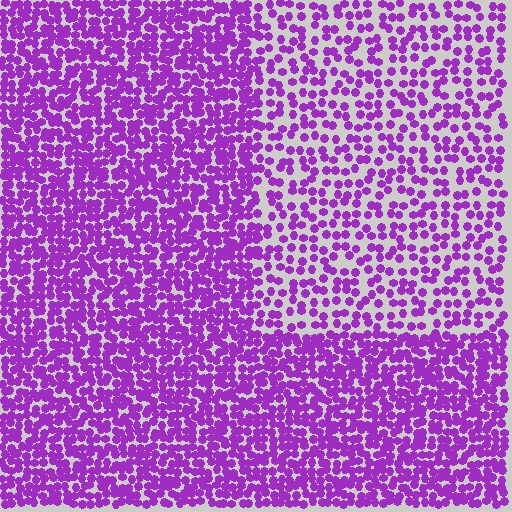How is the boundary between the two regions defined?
The boundary is defined by a change in element density (approximately 1.9x ratio). All elements are the same color, size, and shape.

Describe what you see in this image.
The image contains small purple elements arranged at two different densities. A rectangle-shaped region is visible where the elements are less densely packed than the surrounding area.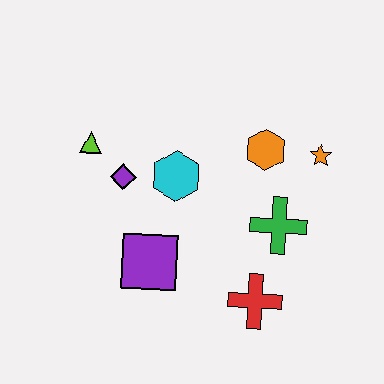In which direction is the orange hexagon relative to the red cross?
The orange hexagon is above the red cross.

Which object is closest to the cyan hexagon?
The purple diamond is closest to the cyan hexagon.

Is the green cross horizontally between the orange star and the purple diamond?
Yes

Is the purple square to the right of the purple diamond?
Yes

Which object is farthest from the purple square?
The orange star is farthest from the purple square.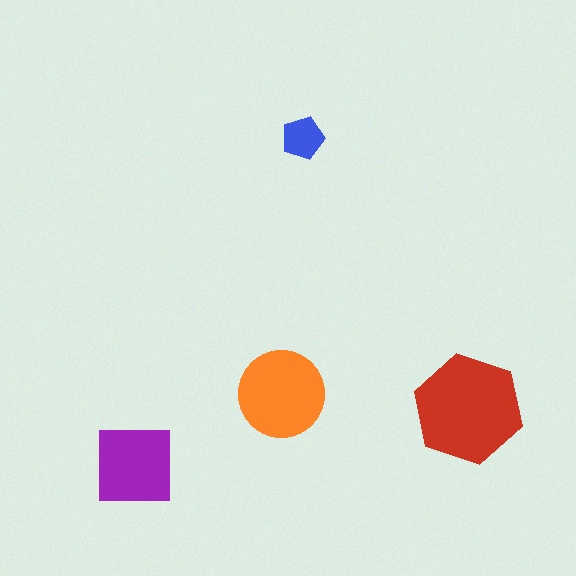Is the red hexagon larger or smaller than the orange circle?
Larger.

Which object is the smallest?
The blue pentagon.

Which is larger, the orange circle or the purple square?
The orange circle.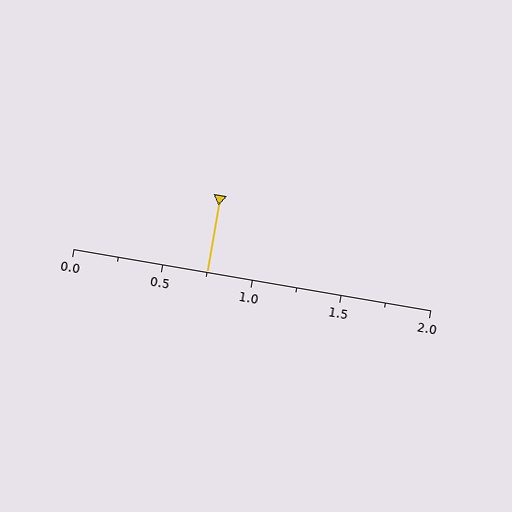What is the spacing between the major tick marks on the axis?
The major ticks are spaced 0.5 apart.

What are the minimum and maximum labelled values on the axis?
The axis runs from 0.0 to 2.0.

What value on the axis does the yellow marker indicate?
The marker indicates approximately 0.75.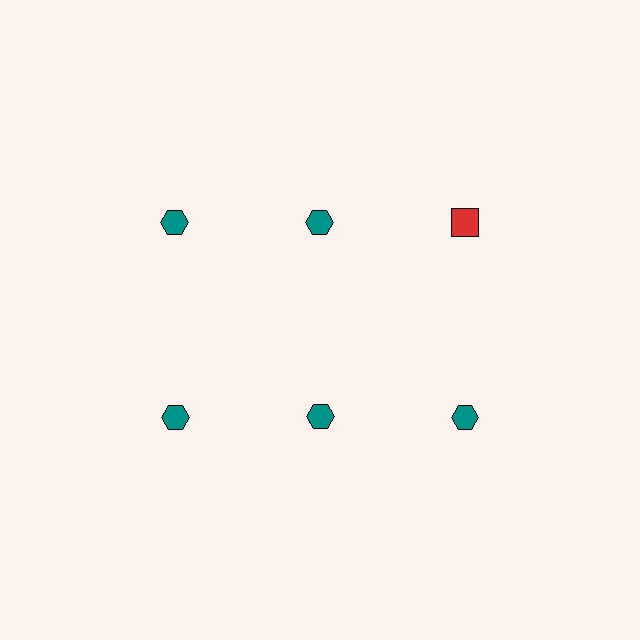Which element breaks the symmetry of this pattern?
The red square in the top row, center column breaks the symmetry. All other shapes are teal hexagons.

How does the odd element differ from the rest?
It differs in both color (red instead of teal) and shape (square instead of hexagon).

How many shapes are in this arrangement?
There are 6 shapes arranged in a grid pattern.